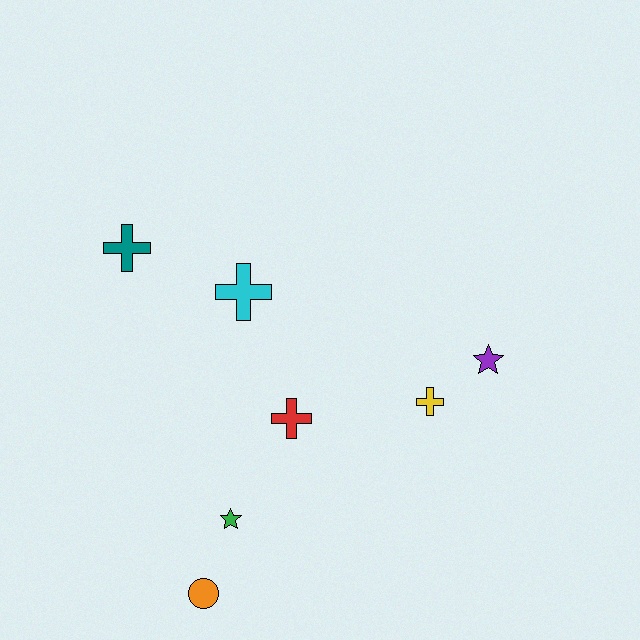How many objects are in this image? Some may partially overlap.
There are 7 objects.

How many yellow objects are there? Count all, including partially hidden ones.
There is 1 yellow object.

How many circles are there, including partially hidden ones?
There is 1 circle.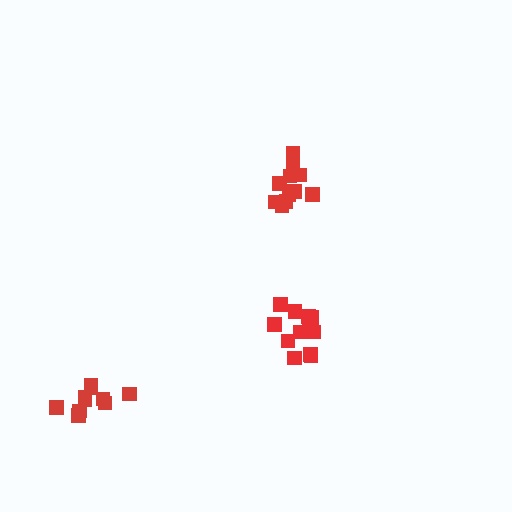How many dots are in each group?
Group 1: 11 dots, Group 2: 12 dots, Group 3: 10 dots (33 total).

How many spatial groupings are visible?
There are 3 spatial groupings.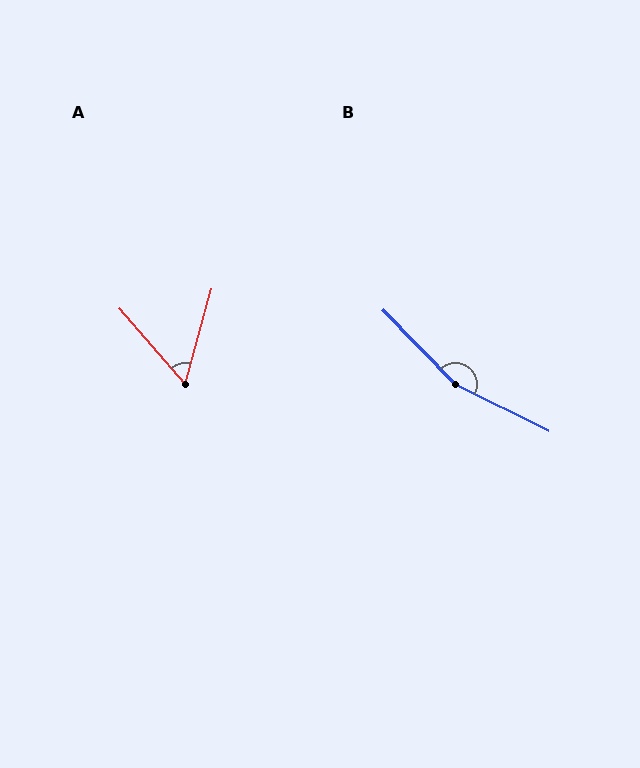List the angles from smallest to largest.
A (56°), B (160°).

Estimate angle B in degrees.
Approximately 160 degrees.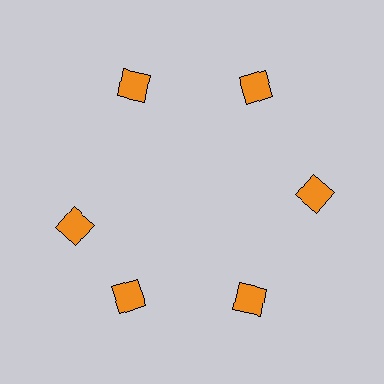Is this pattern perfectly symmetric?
No. The 6 orange squares are arranged in a ring, but one element near the 9 o'clock position is rotated out of alignment along the ring, breaking the 6-fold rotational symmetry.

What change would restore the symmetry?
The symmetry would be restored by rotating it back into even spacing with its neighbors so that all 6 squares sit at equal angles and equal distance from the center.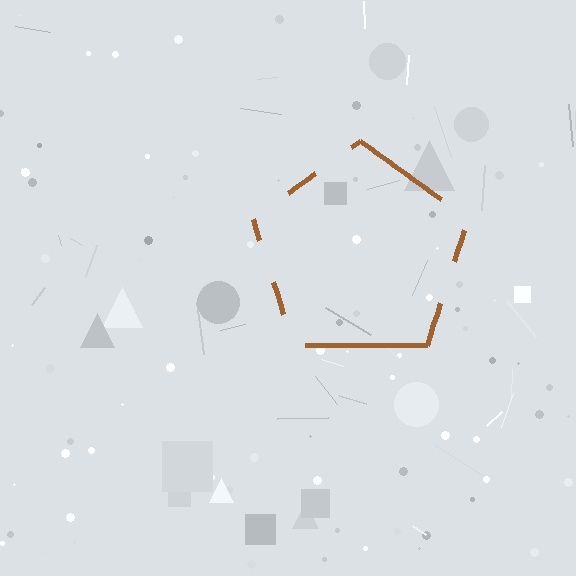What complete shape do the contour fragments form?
The contour fragments form a pentagon.